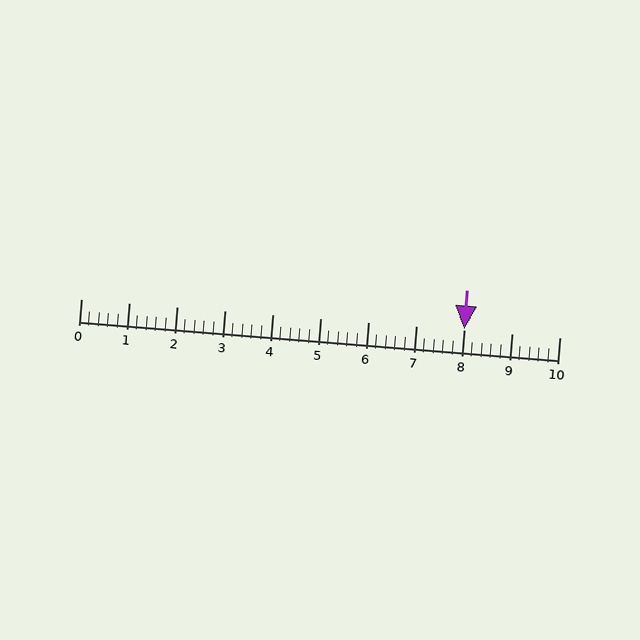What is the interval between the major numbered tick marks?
The major tick marks are spaced 1 units apart.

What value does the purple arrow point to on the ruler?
The purple arrow points to approximately 8.0.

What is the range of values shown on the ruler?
The ruler shows values from 0 to 10.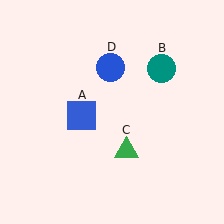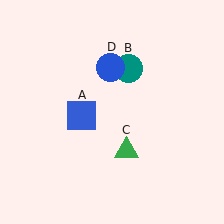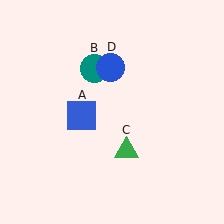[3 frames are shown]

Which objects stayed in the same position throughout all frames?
Blue square (object A) and green triangle (object C) and blue circle (object D) remained stationary.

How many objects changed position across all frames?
1 object changed position: teal circle (object B).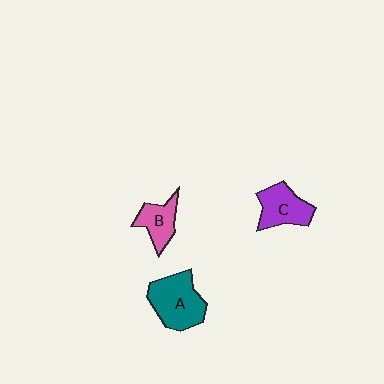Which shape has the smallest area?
Shape B (pink).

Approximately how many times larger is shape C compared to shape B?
Approximately 1.3 times.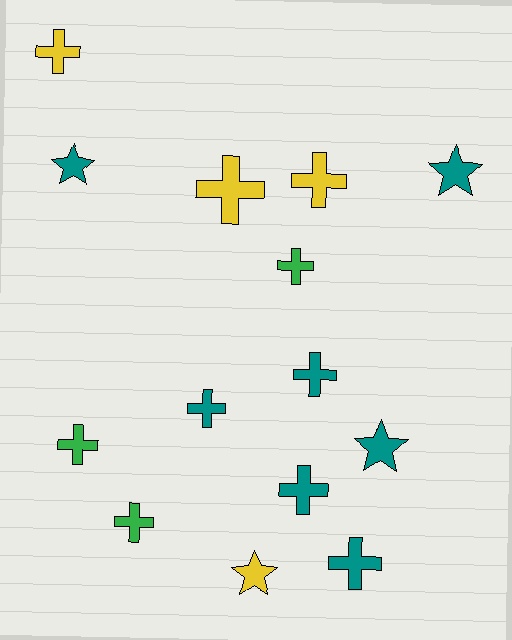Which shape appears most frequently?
Cross, with 10 objects.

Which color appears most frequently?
Teal, with 7 objects.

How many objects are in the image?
There are 14 objects.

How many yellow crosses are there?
There are 3 yellow crosses.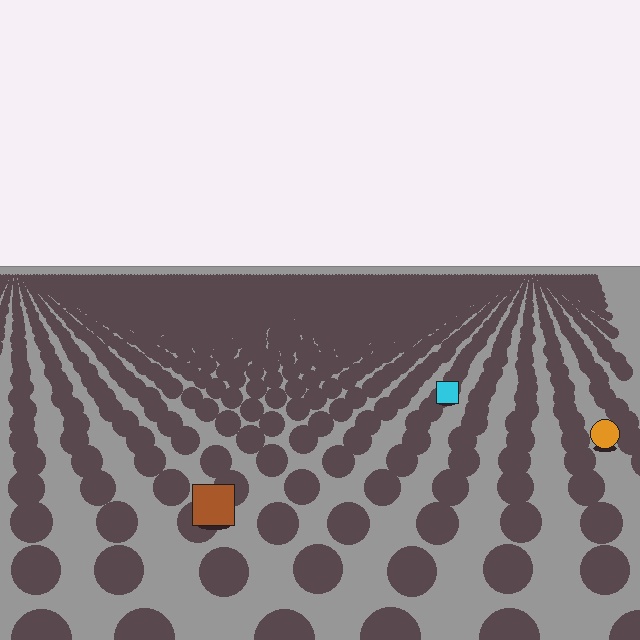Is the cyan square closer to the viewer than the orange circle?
No. The orange circle is closer — you can tell from the texture gradient: the ground texture is coarser near it.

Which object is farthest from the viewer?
The cyan square is farthest from the viewer. It appears smaller and the ground texture around it is denser.